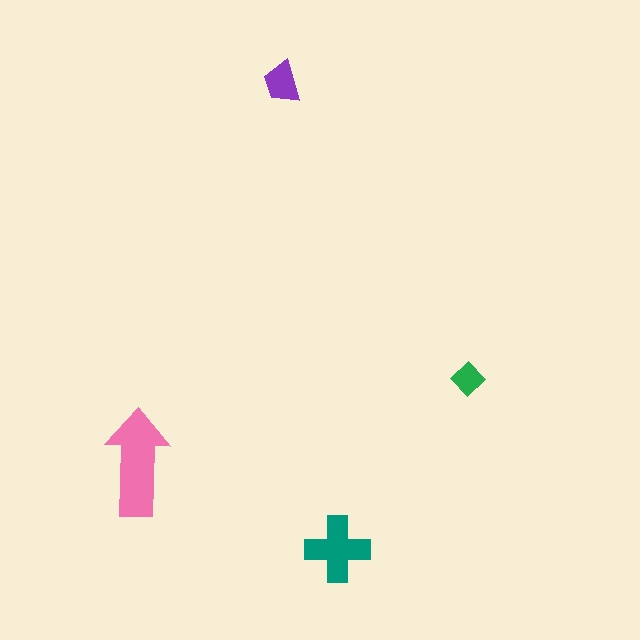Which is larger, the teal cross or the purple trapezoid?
The teal cross.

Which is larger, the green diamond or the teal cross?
The teal cross.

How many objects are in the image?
There are 4 objects in the image.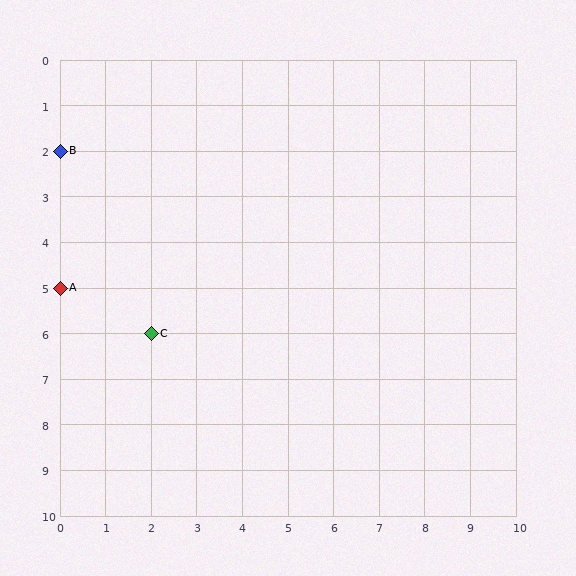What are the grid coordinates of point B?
Point B is at grid coordinates (0, 2).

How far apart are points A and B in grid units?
Points A and B are 3 rows apart.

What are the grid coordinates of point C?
Point C is at grid coordinates (2, 6).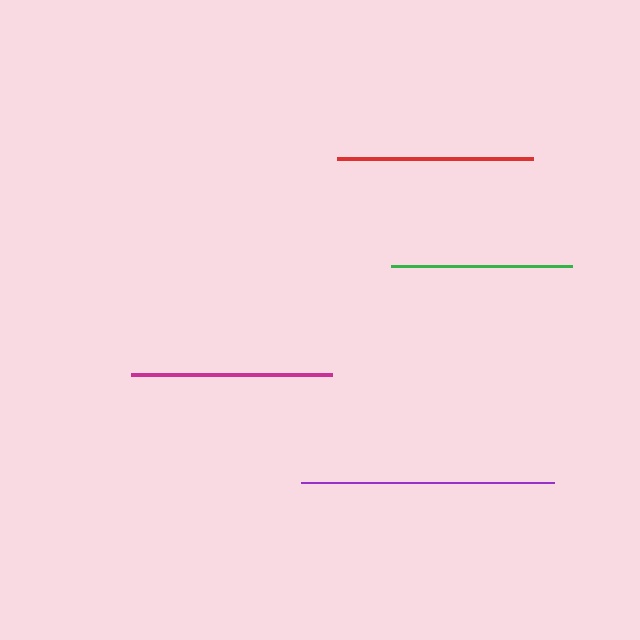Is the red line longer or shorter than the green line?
The red line is longer than the green line.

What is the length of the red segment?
The red segment is approximately 197 pixels long.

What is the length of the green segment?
The green segment is approximately 180 pixels long.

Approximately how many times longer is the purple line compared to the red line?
The purple line is approximately 1.3 times the length of the red line.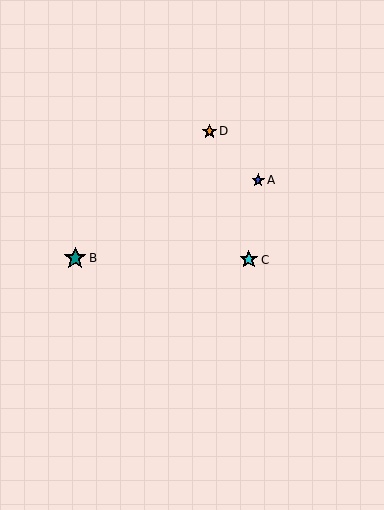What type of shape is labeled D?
Shape D is an orange star.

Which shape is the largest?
The teal star (labeled B) is the largest.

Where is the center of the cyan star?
The center of the cyan star is at (249, 260).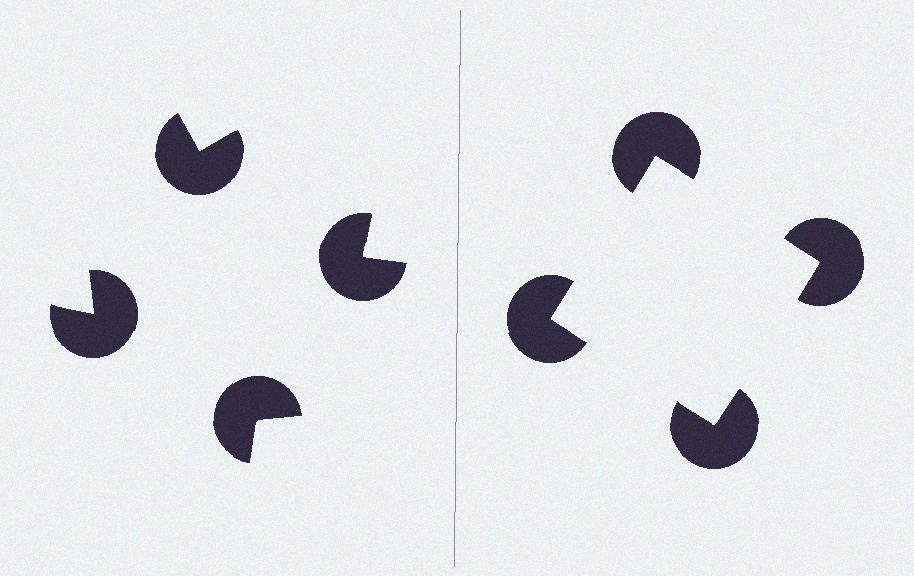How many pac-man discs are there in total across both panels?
8 — 4 on each side.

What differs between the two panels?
The pac-man discs are positioned identically on both sides; only the wedge orientations differ. On the right they align to a square; on the left they are misaligned.